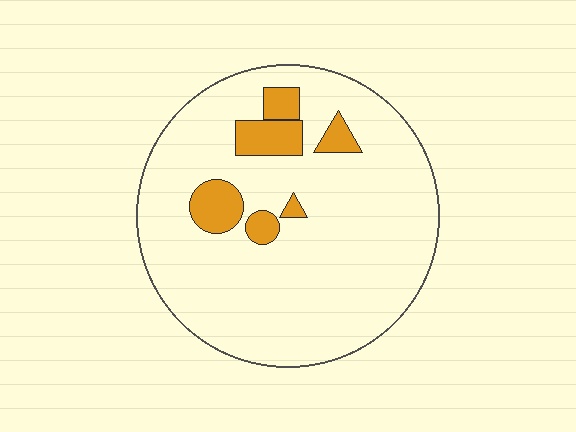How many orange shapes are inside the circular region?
6.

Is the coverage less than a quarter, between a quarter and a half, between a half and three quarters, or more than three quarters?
Less than a quarter.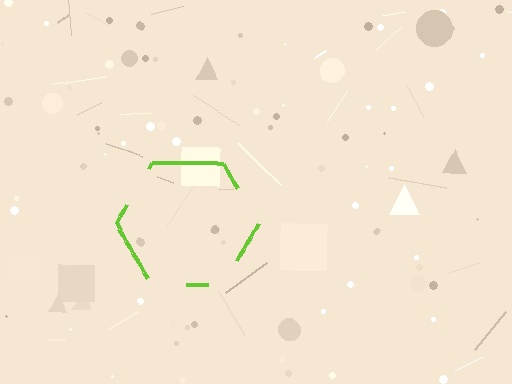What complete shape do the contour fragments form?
The contour fragments form a hexagon.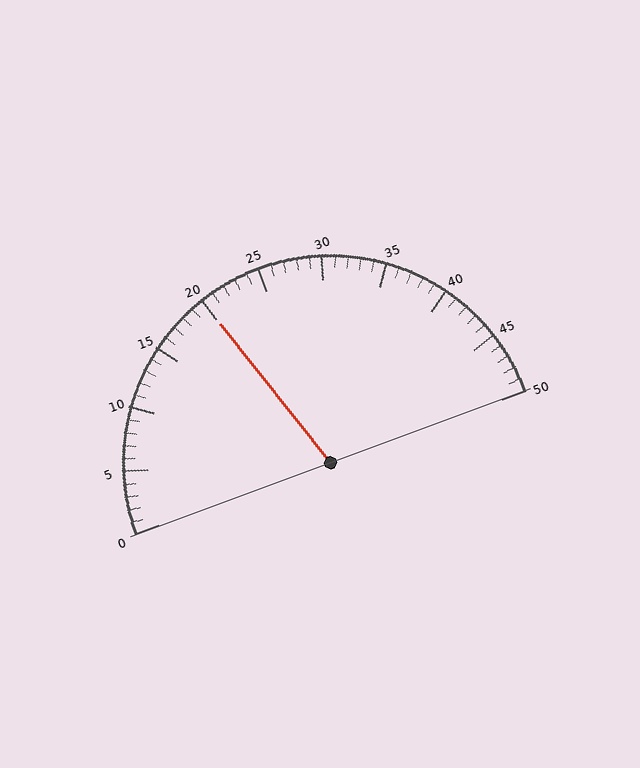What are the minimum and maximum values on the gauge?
The gauge ranges from 0 to 50.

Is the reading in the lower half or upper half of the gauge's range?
The reading is in the lower half of the range (0 to 50).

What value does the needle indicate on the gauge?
The needle indicates approximately 20.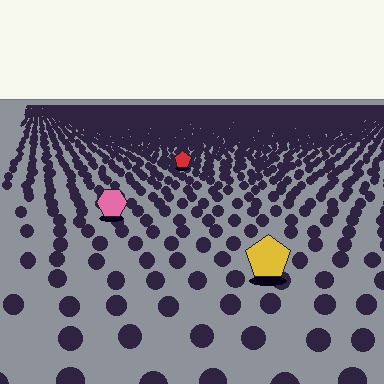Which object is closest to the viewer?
The yellow pentagon is closest. The texture marks near it are larger and more spread out.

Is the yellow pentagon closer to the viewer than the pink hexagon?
Yes. The yellow pentagon is closer — you can tell from the texture gradient: the ground texture is coarser near it.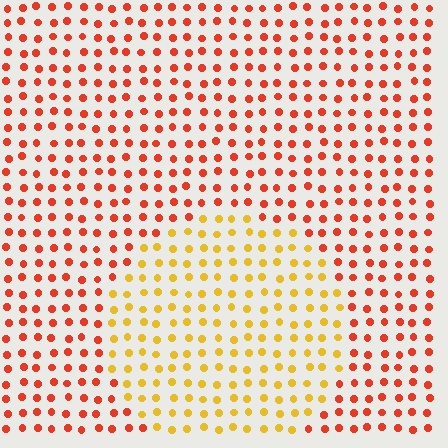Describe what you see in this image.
The image is filled with small red elements in a uniform arrangement. A circle-shaped region is visible where the elements are tinted to a slightly different hue, forming a subtle color boundary.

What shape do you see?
I see a circle.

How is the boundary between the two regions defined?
The boundary is defined purely by a slight shift in hue (about 41 degrees). Spacing, size, and orientation are identical on both sides.